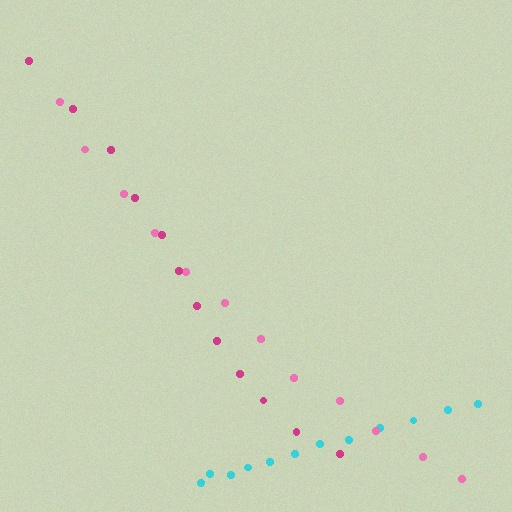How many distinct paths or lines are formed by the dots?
There are 3 distinct paths.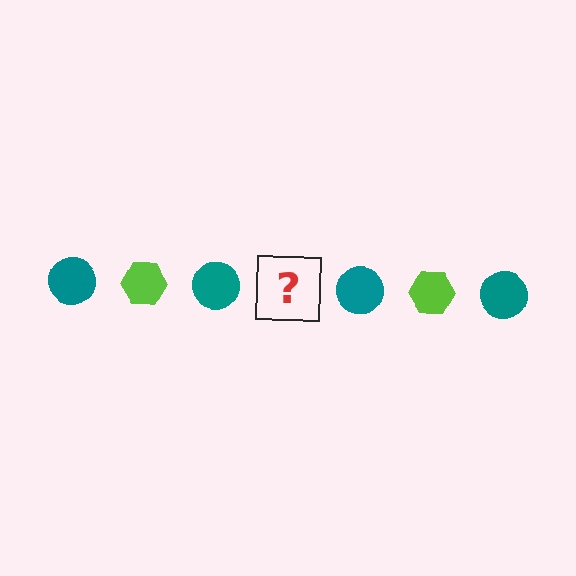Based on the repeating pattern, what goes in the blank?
The blank should be a lime hexagon.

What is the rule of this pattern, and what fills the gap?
The rule is that the pattern alternates between teal circle and lime hexagon. The gap should be filled with a lime hexagon.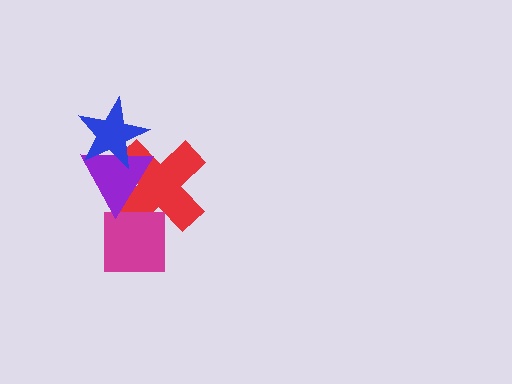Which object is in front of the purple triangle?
The blue star is in front of the purple triangle.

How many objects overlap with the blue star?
2 objects overlap with the blue star.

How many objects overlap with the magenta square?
1 object overlaps with the magenta square.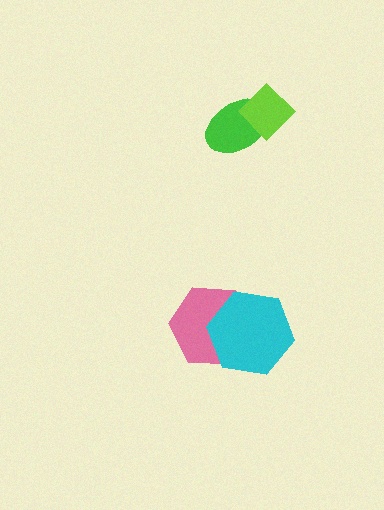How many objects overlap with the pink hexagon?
1 object overlaps with the pink hexagon.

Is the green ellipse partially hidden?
Yes, it is partially covered by another shape.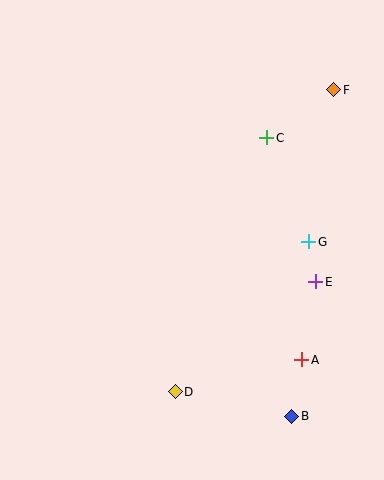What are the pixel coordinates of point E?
Point E is at (316, 282).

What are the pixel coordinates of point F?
Point F is at (334, 90).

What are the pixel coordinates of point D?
Point D is at (175, 392).